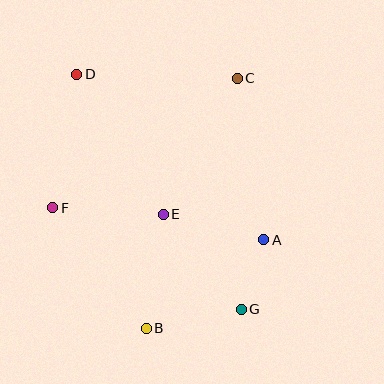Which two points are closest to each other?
Points A and G are closest to each other.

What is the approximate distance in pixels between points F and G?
The distance between F and G is approximately 214 pixels.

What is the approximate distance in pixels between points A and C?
The distance between A and C is approximately 164 pixels.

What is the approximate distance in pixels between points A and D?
The distance between A and D is approximately 250 pixels.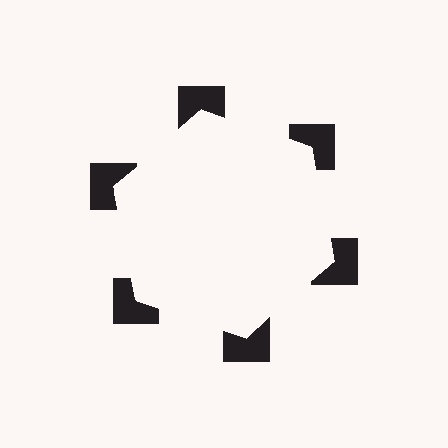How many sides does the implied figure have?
6 sides.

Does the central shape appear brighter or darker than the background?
It typically appears slightly brighter than the background, even though no actual brightness change is drawn.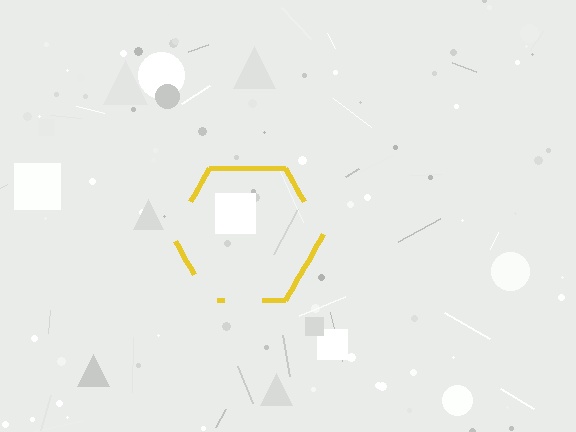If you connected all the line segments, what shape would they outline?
They would outline a hexagon.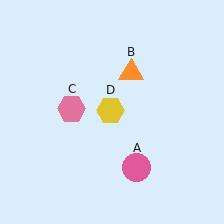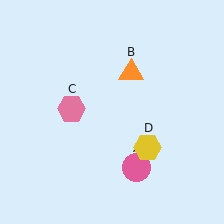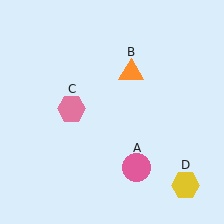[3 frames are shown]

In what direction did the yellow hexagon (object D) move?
The yellow hexagon (object D) moved down and to the right.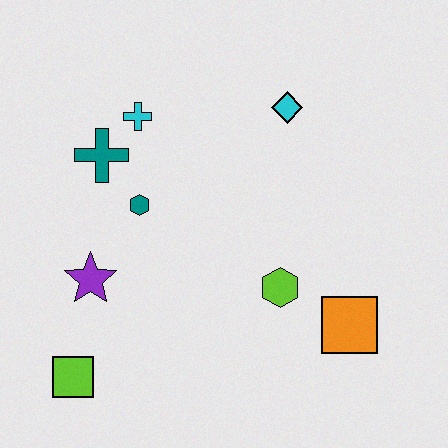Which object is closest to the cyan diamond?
The cyan cross is closest to the cyan diamond.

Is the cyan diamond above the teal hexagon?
Yes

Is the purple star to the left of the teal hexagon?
Yes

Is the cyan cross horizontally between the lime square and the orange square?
Yes